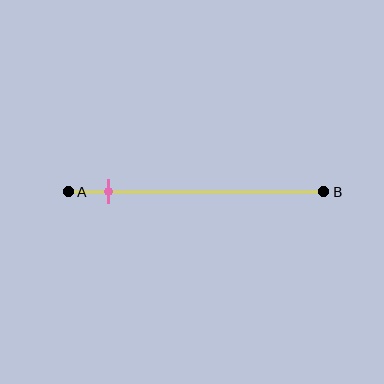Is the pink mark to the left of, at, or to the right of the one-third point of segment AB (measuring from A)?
The pink mark is to the left of the one-third point of segment AB.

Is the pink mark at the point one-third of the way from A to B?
No, the mark is at about 15% from A, not at the 33% one-third point.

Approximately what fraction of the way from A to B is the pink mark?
The pink mark is approximately 15% of the way from A to B.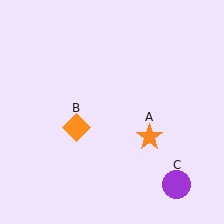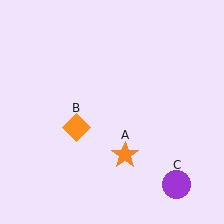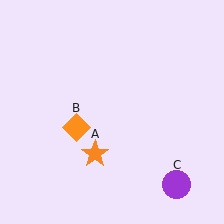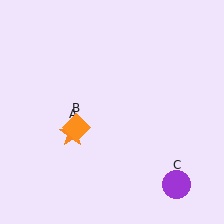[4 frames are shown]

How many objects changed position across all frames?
1 object changed position: orange star (object A).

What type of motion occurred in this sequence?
The orange star (object A) rotated clockwise around the center of the scene.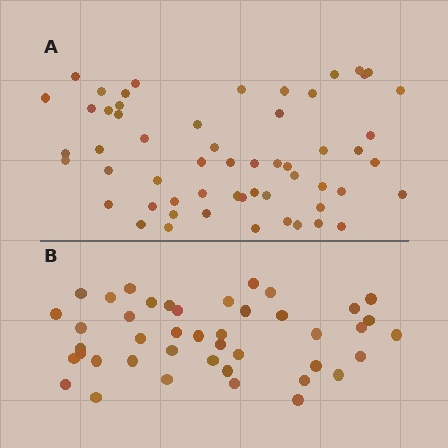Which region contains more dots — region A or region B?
Region A (the top region) has more dots.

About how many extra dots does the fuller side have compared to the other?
Region A has approximately 15 more dots than region B.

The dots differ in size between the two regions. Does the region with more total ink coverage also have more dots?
No. Region B has more total ink coverage because its dots are larger, but region A actually contains more individual dots. Total area can be misleading — the number of items is what matters here.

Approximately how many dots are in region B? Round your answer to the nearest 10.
About 40 dots. (The exact count is 43, which rounds to 40.)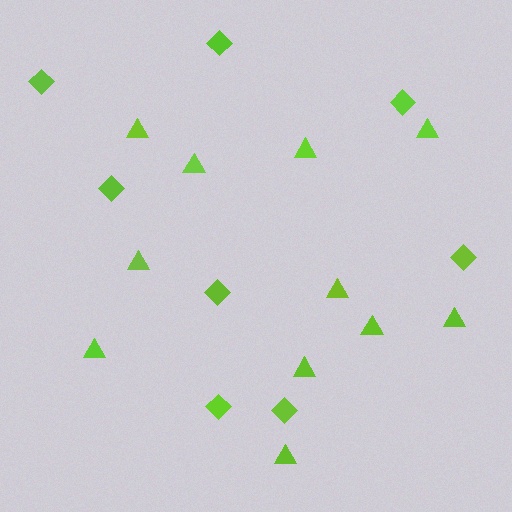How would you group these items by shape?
There are 2 groups: one group of triangles (11) and one group of diamonds (8).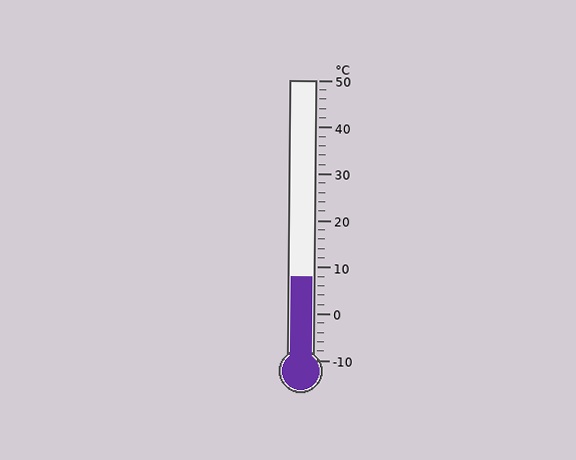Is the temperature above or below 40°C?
The temperature is below 40°C.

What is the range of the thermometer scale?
The thermometer scale ranges from -10°C to 50°C.